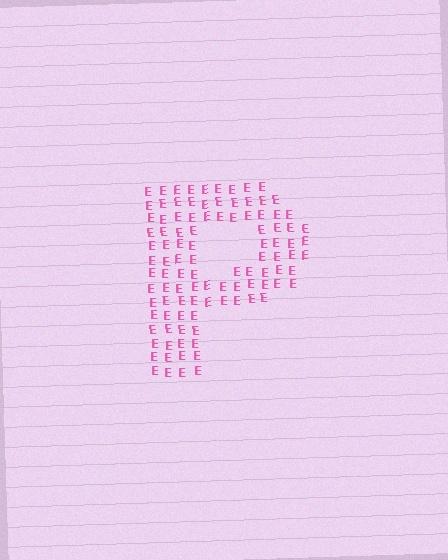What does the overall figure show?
The overall figure shows the letter P.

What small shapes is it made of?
It is made of small letter E's.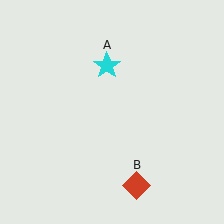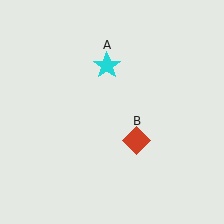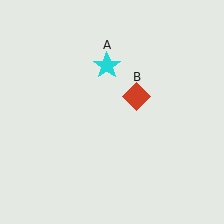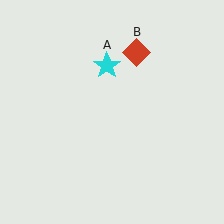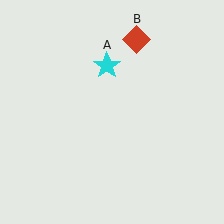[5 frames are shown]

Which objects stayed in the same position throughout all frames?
Cyan star (object A) remained stationary.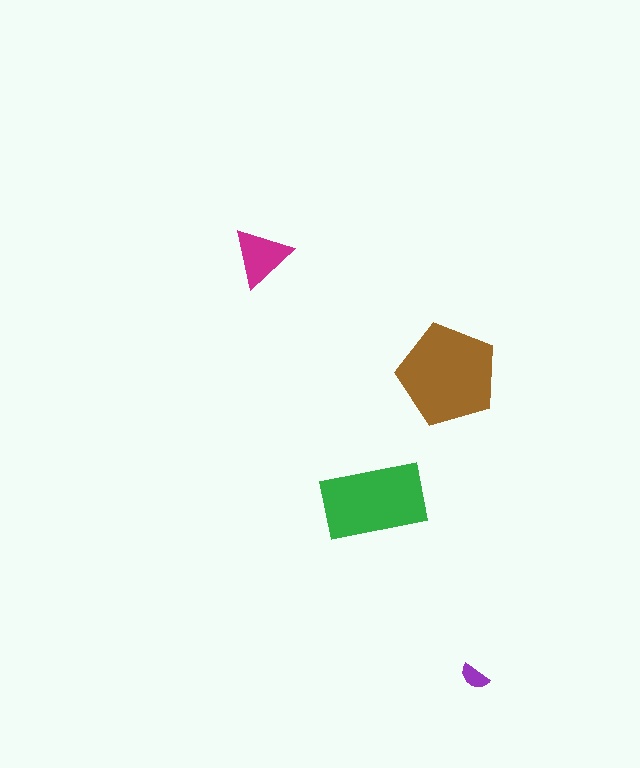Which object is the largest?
The brown pentagon.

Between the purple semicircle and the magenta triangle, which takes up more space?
The magenta triangle.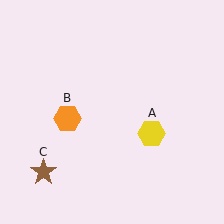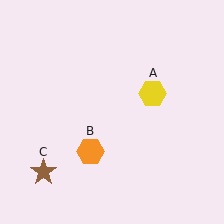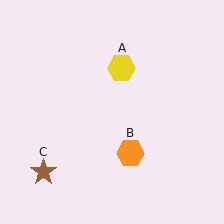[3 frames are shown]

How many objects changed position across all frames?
2 objects changed position: yellow hexagon (object A), orange hexagon (object B).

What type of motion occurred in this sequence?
The yellow hexagon (object A), orange hexagon (object B) rotated counterclockwise around the center of the scene.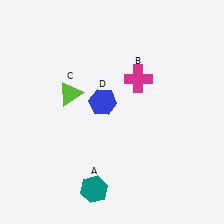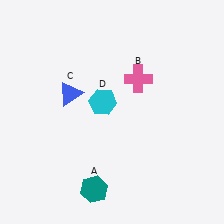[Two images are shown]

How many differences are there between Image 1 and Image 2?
There are 3 differences between the two images.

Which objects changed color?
B changed from magenta to pink. C changed from lime to blue. D changed from blue to cyan.